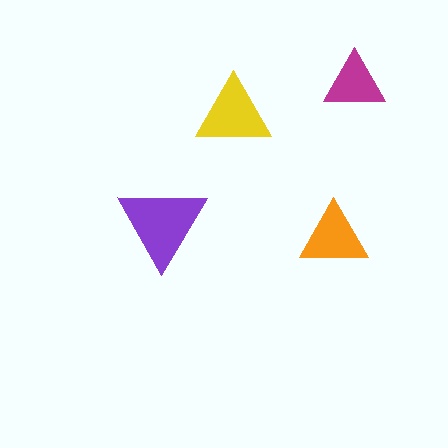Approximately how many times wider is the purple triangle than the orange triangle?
About 1.5 times wider.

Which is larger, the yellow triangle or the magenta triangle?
The yellow one.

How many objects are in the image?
There are 4 objects in the image.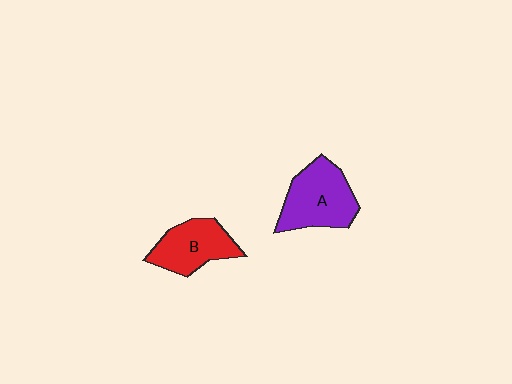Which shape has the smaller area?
Shape B (red).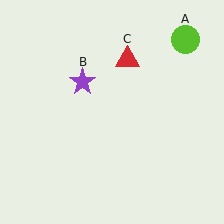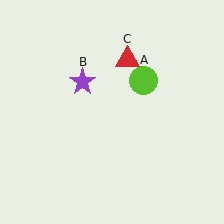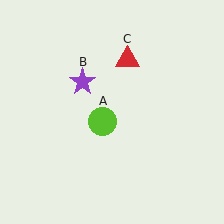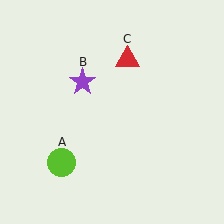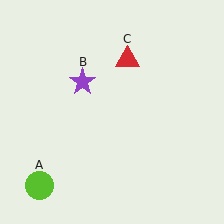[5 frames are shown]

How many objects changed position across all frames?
1 object changed position: lime circle (object A).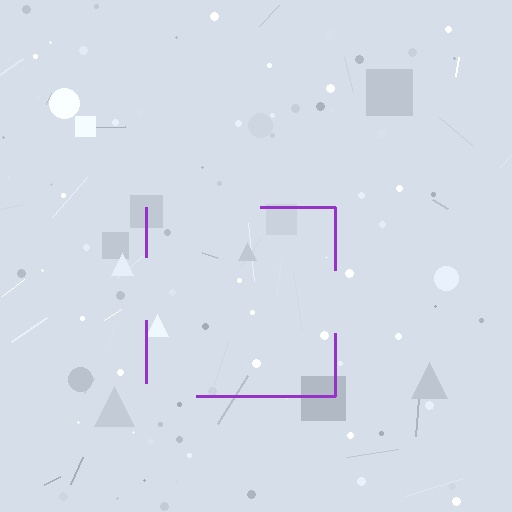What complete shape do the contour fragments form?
The contour fragments form a square.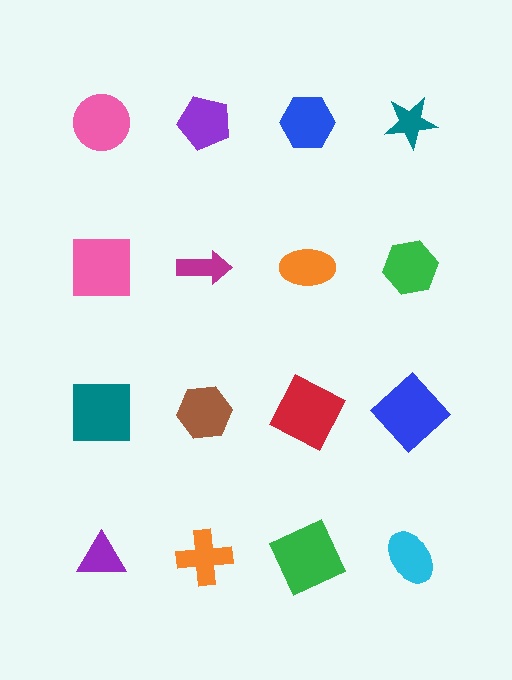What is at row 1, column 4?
A teal star.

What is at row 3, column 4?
A blue diamond.